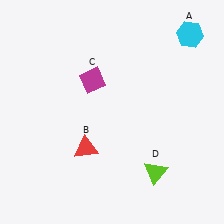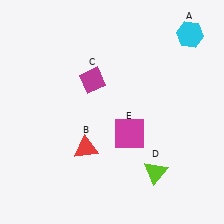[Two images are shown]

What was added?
A magenta square (E) was added in Image 2.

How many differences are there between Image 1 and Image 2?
There is 1 difference between the two images.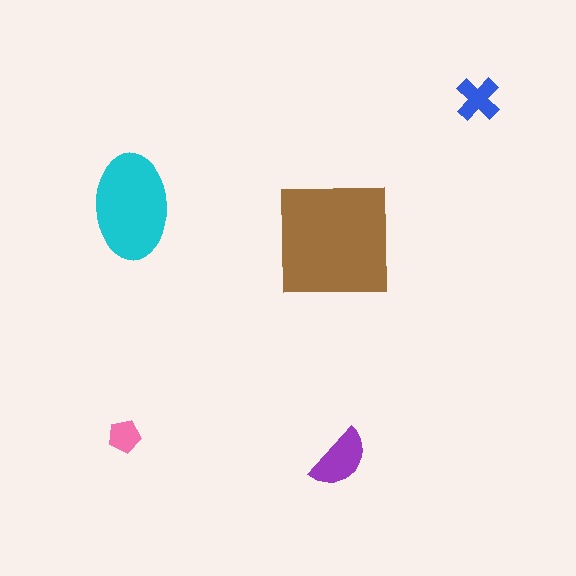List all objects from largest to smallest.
The brown square, the cyan ellipse, the purple semicircle, the blue cross, the pink pentagon.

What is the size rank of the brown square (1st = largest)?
1st.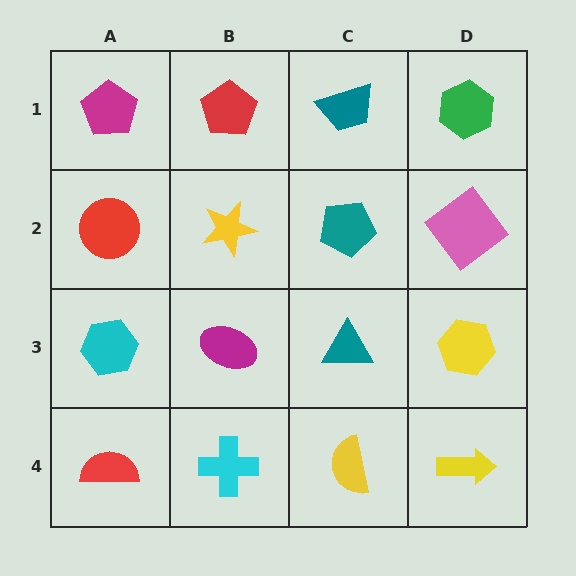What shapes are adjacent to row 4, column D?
A yellow hexagon (row 3, column D), a yellow semicircle (row 4, column C).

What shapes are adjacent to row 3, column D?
A pink diamond (row 2, column D), a yellow arrow (row 4, column D), a teal triangle (row 3, column C).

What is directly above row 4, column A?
A cyan hexagon.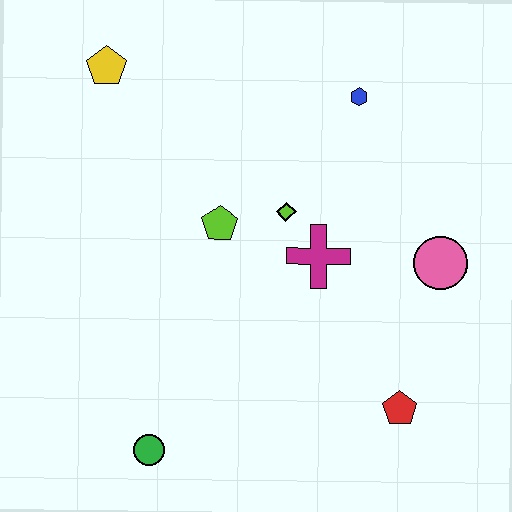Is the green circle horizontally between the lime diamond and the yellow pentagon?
Yes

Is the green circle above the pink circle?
No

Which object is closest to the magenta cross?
The lime diamond is closest to the magenta cross.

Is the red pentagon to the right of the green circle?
Yes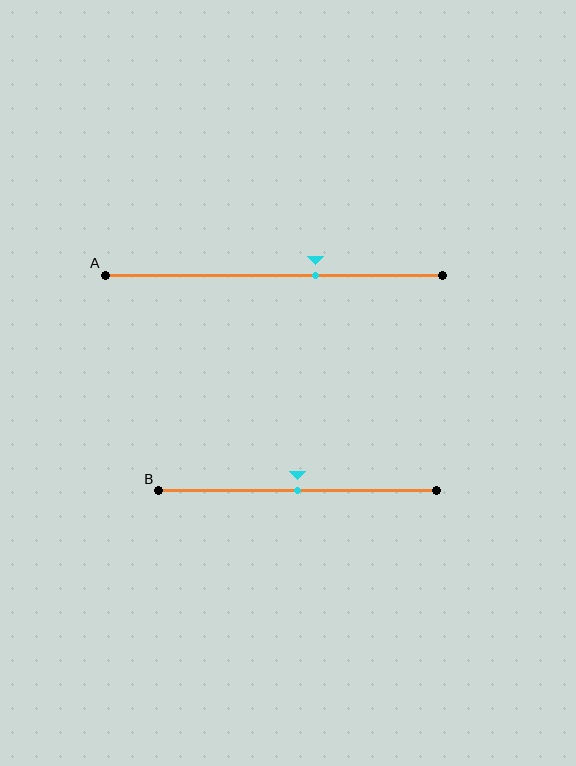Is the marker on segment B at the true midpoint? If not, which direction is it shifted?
Yes, the marker on segment B is at the true midpoint.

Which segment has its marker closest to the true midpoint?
Segment B has its marker closest to the true midpoint.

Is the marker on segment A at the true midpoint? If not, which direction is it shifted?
No, the marker on segment A is shifted to the right by about 12% of the segment length.